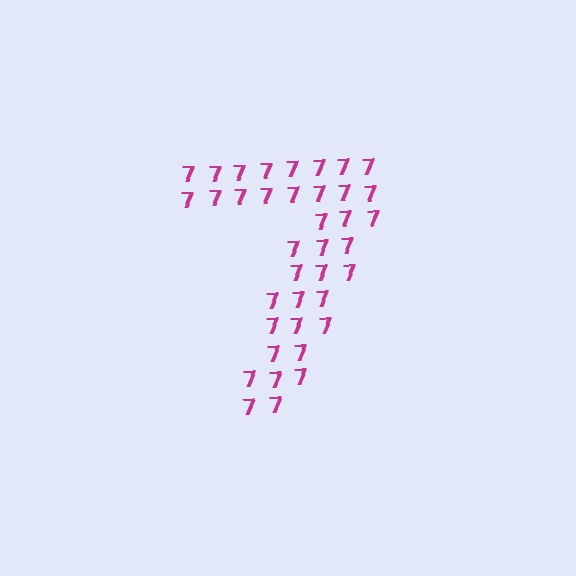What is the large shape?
The large shape is the digit 7.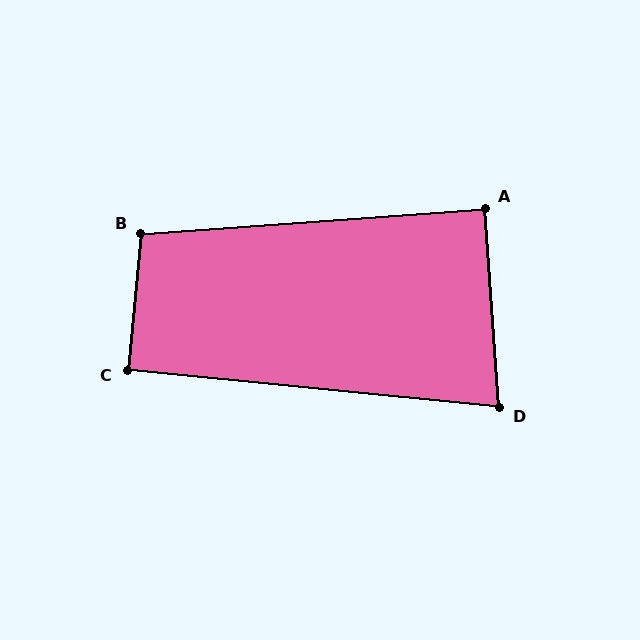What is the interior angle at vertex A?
Approximately 90 degrees (approximately right).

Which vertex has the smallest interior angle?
D, at approximately 80 degrees.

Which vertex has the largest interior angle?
B, at approximately 100 degrees.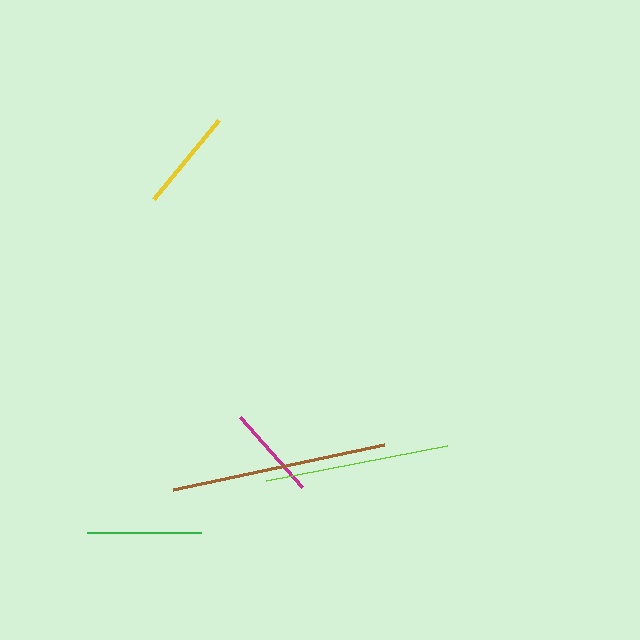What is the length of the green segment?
The green segment is approximately 114 pixels long.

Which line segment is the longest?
The brown line is the longest at approximately 216 pixels.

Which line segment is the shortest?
The magenta line is the shortest at approximately 93 pixels.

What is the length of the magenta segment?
The magenta segment is approximately 93 pixels long.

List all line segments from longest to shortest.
From longest to shortest: brown, lime, green, yellow, magenta.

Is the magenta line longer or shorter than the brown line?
The brown line is longer than the magenta line.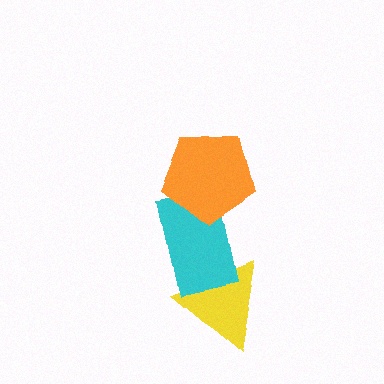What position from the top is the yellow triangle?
The yellow triangle is 3rd from the top.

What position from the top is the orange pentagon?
The orange pentagon is 1st from the top.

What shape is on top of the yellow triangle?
The cyan rectangle is on top of the yellow triangle.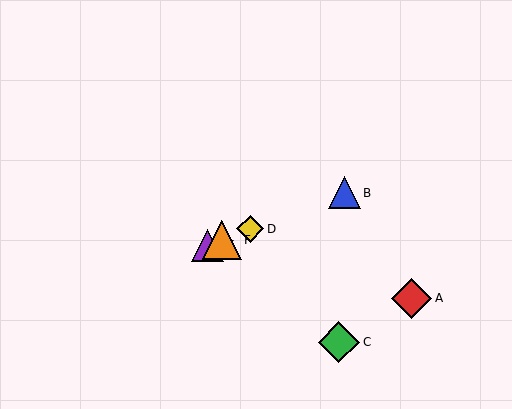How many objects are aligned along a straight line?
4 objects (B, D, E, F) are aligned along a straight line.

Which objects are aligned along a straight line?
Objects B, D, E, F are aligned along a straight line.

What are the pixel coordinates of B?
Object B is at (344, 193).